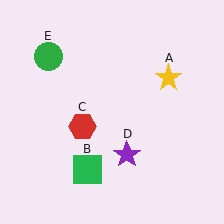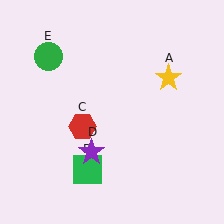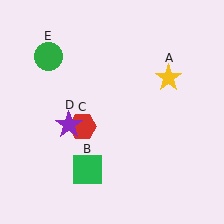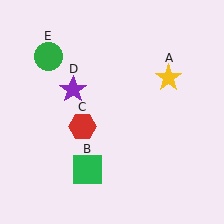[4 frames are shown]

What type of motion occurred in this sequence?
The purple star (object D) rotated clockwise around the center of the scene.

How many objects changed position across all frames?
1 object changed position: purple star (object D).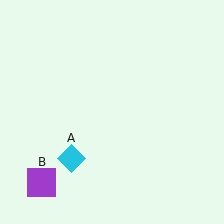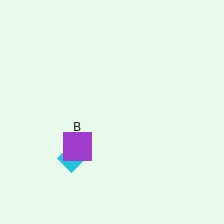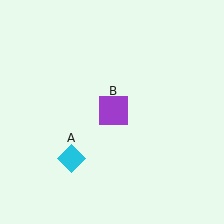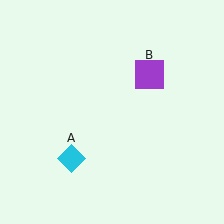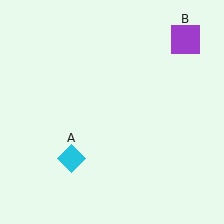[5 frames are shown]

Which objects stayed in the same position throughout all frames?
Cyan diamond (object A) remained stationary.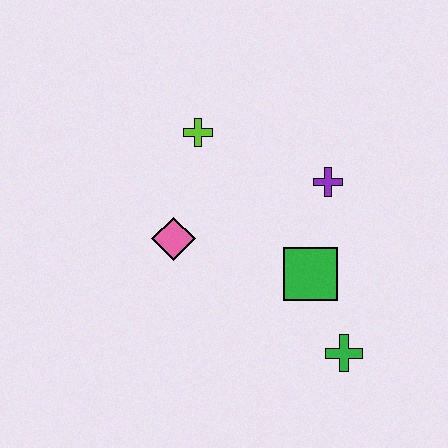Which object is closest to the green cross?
The green square is closest to the green cross.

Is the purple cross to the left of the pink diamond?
No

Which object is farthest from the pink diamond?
The green cross is farthest from the pink diamond.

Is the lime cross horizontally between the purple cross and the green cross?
No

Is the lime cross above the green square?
Yes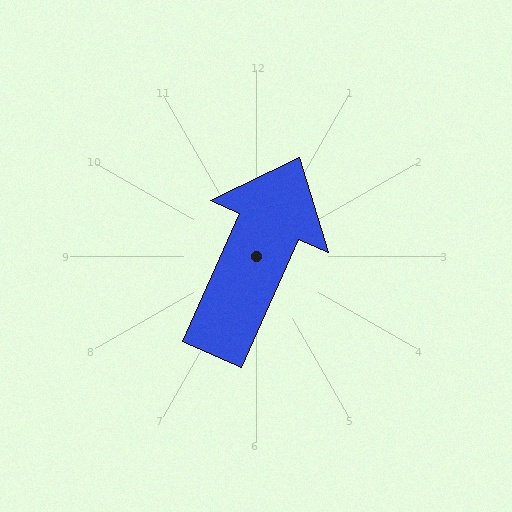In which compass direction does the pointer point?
Northeast.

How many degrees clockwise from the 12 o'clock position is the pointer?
Approximately 24 degrees.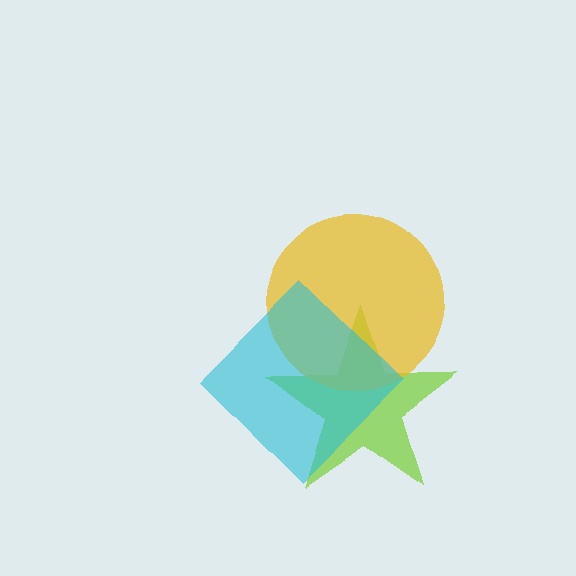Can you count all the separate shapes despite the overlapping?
Yes, there are 3 separate shapes.